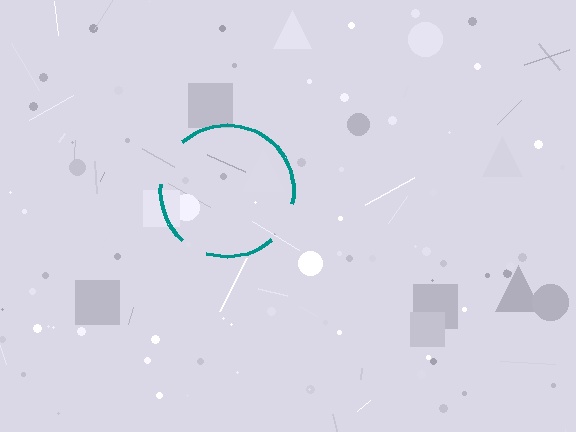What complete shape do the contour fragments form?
The contour fragments form a circle.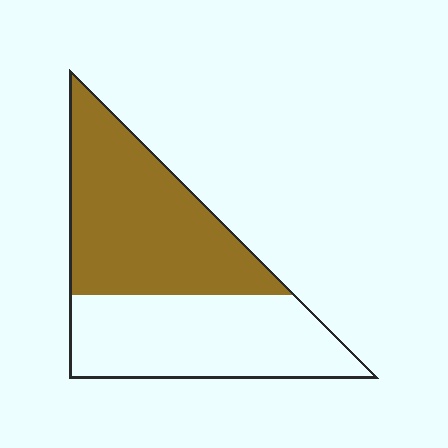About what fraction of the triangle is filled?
About one half (1/2).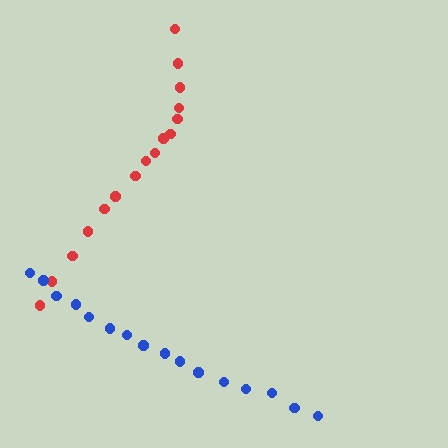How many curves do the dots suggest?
There are 2 distinct paths.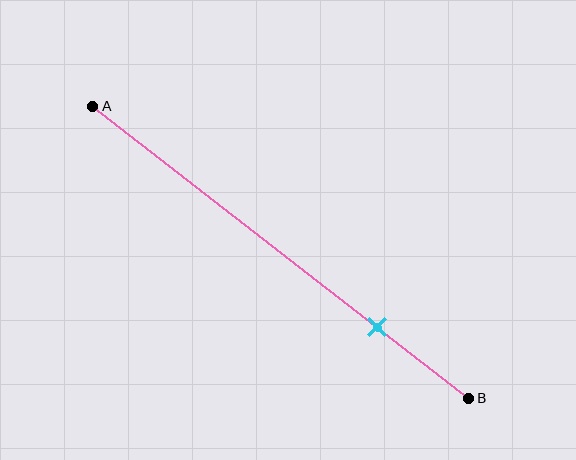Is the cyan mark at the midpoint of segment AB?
No, the mark is at about 75% from A, not at the 50% midpoint.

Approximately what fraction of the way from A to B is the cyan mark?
The cyan mark is approximately 75% of the way from A to B.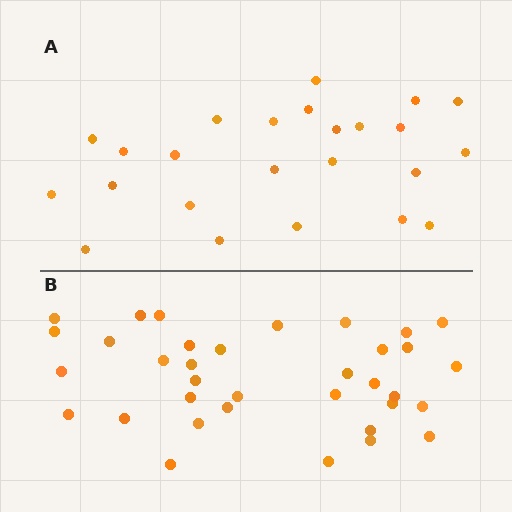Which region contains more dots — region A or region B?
Region B (the bottom region) has more dots.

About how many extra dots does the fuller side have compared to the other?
Region B has roughly 12 or so more dots than region A.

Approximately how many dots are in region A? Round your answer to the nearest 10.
About 20 dots. (The exact count is 24, which rounds to 20.)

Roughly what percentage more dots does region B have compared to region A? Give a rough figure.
About 45% more.